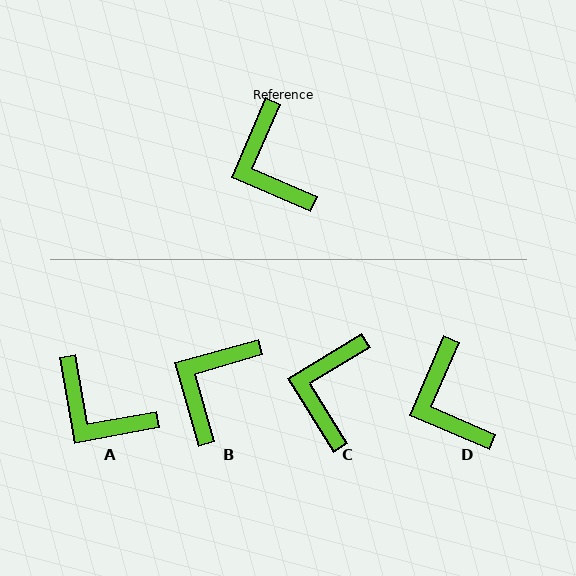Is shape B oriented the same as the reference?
No, it is off by about 51 degrees.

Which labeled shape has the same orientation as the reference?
D.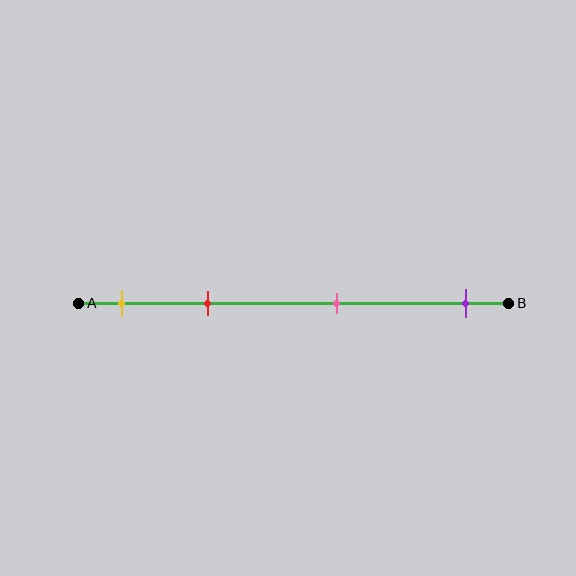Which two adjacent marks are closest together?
The yellow and red marks are the closest adjacent pair.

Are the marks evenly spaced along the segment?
No, the marks are not evenly spaced.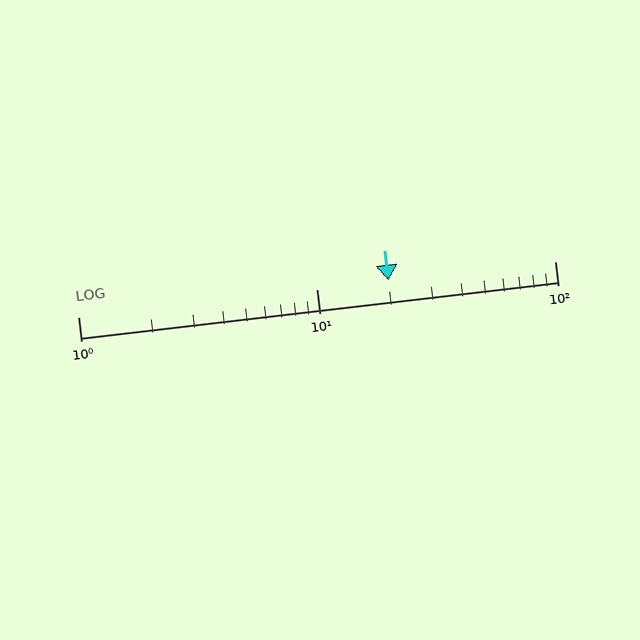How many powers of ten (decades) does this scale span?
The scale spans 2 decades, from 1 to 100.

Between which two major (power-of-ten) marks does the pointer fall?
The pointer is between 10 and 100.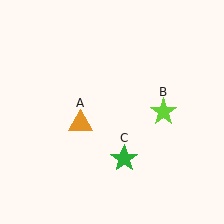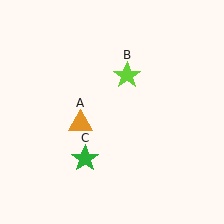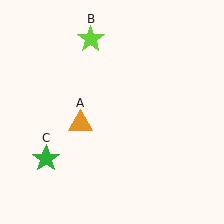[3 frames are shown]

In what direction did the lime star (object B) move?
The lime star (object B) moved up and to the left.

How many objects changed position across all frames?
2 objects changed position: lime star (object B), green star (object C).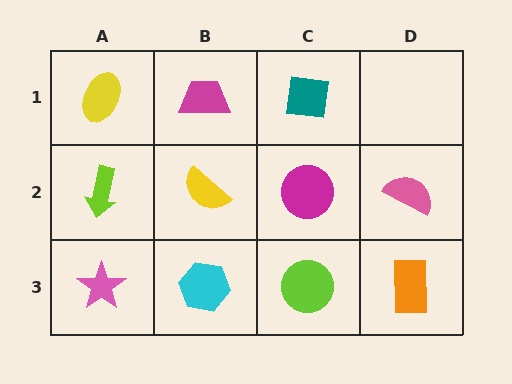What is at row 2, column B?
A yellow semicircle.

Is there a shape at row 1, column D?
No, that cell is empty.